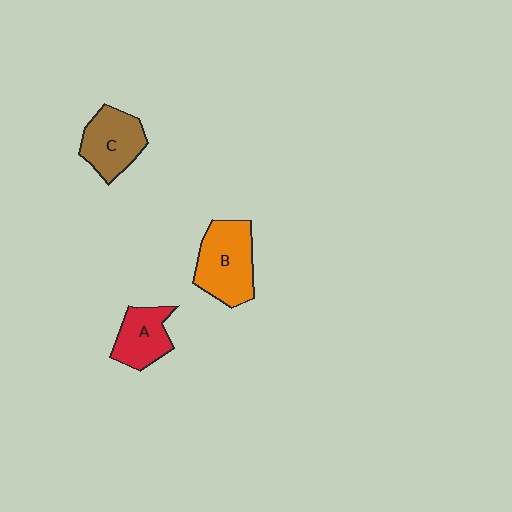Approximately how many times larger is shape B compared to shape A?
Approximately 1.5 times.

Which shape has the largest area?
Shape B (orange).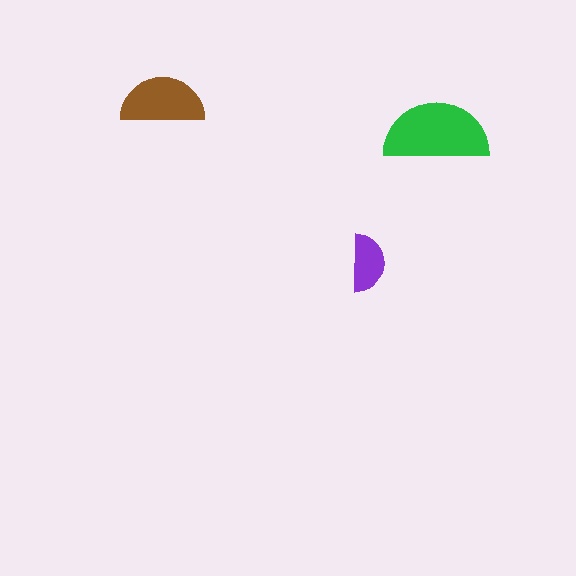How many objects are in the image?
There are 3 objects in the image.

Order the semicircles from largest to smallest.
the green one, the brown one, the purple one.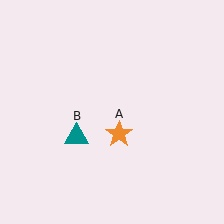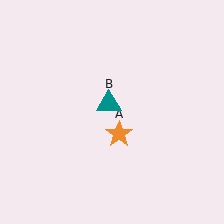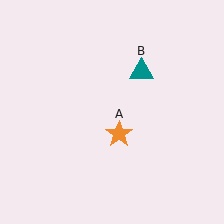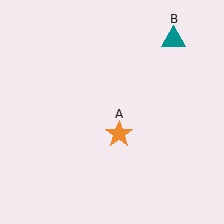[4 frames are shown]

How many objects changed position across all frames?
1 object changed position: teal triangle (object B).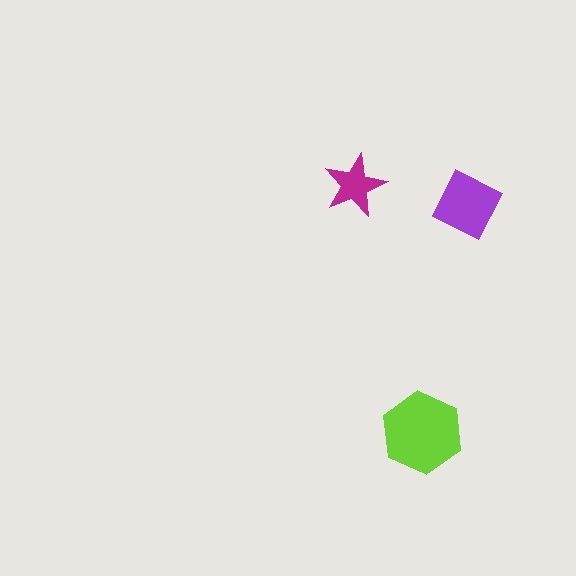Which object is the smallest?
The magenta star.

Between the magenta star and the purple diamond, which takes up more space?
The purple diamond.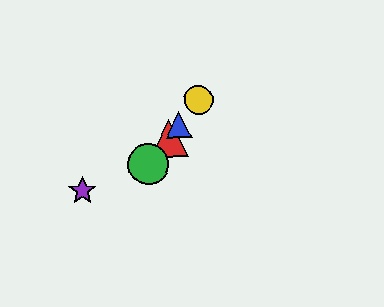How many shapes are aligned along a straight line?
4 shapes (the red triangle, the blue triangle, the green circle, the yellow circle) are aligned along a straight line.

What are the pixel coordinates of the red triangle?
The red triangle is at (169, 138).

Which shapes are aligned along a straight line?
The red triangle, the blue triangle, the green circle, the yellow circle are aligned along a straight line.